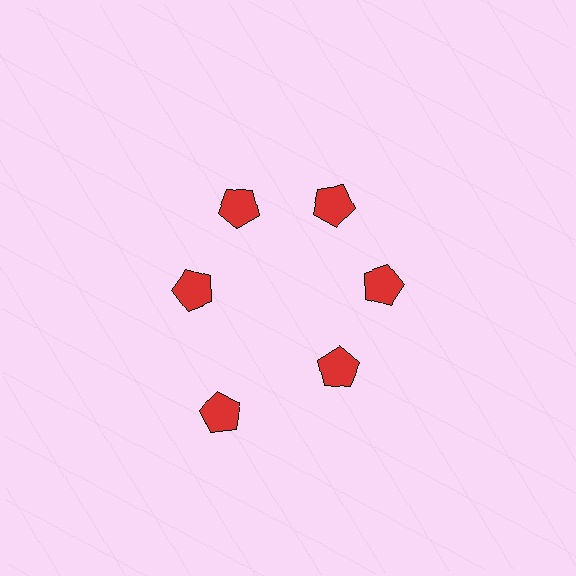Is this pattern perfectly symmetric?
No. The 6 red pentagons are arranged in a ring, but one element near the 7 o'clock position is pushed outward from the center, breaking the 6-fold rotational symmetry.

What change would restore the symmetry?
The symmetry would be restored by moving it inward, back onto the ring so that all 6 pentagons sit at equal angles and equal distance from the center.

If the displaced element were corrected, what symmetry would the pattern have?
It would have 6-fold rotational symmetry — the pattern would map onto itself every 60 degrees.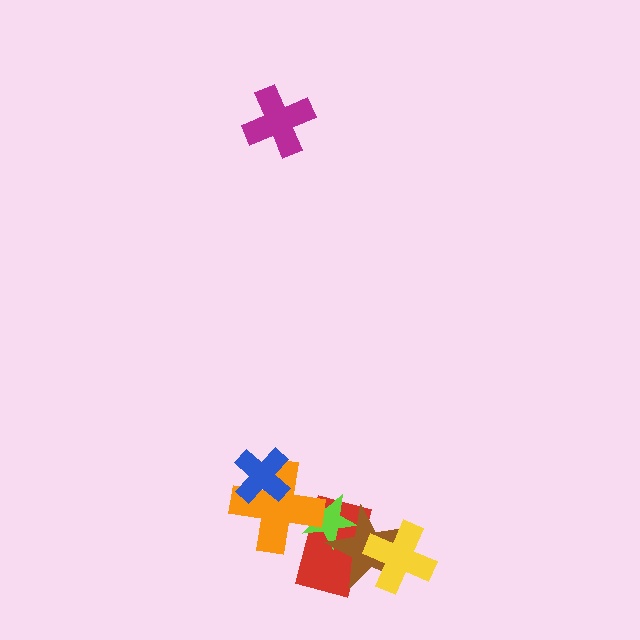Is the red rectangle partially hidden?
Yes, it is partially covered by another shape.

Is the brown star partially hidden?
Yes, it is partially covered by another shape.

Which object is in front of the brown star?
The yellow cross is in front of the brown star.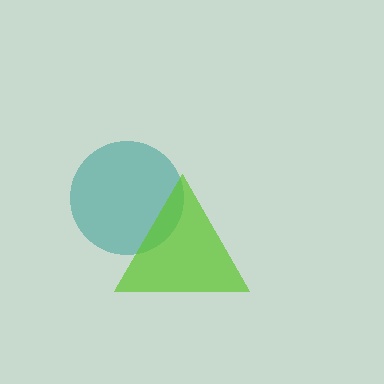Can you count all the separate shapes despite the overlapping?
Yes, there are 2 separate shapes.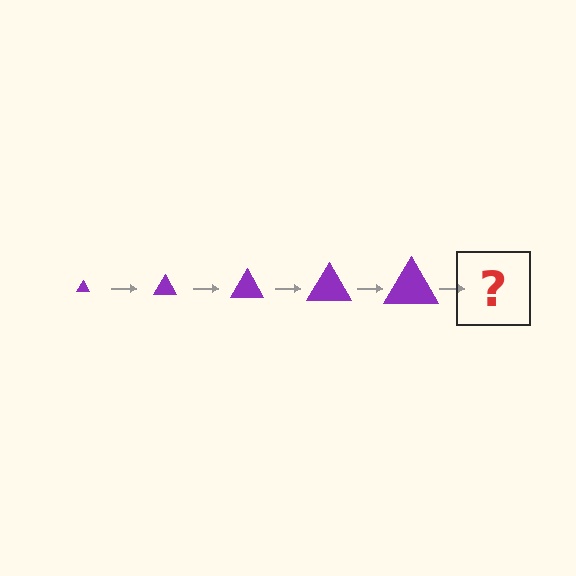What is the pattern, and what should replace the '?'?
The pattern is that the triangle gets progressively larger each step. The '?' should be a purple triangle, larger than the previous one.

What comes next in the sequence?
The next element should be a purple triangle, larger than the previous one.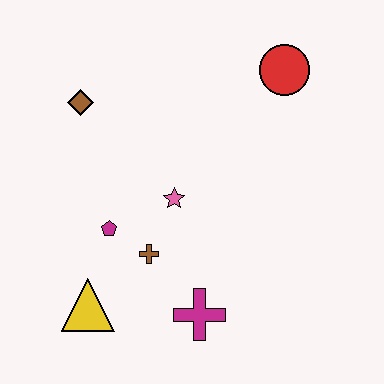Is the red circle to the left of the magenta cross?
No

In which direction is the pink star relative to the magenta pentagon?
The pink star is to the right of the magenta pentagon.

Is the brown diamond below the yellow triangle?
No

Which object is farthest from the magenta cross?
The red circle is farthest from the magenta cross.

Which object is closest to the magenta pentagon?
The brown cross is closest to the magenta pentagon.